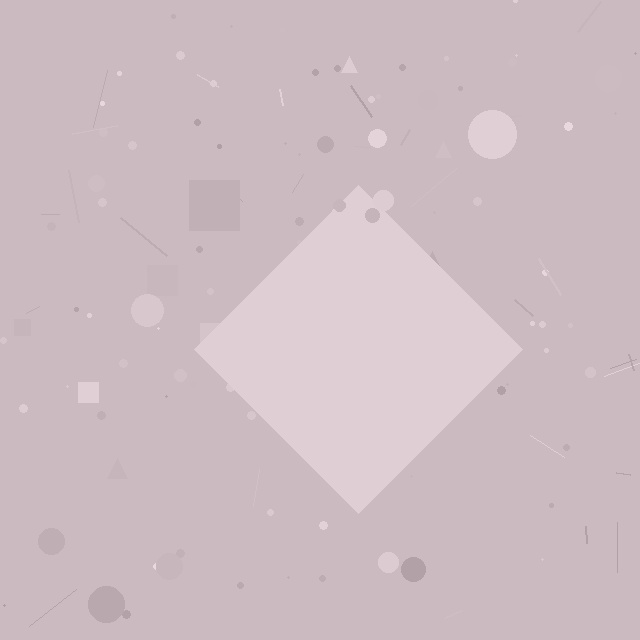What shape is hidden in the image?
A diamond is hidden in the image.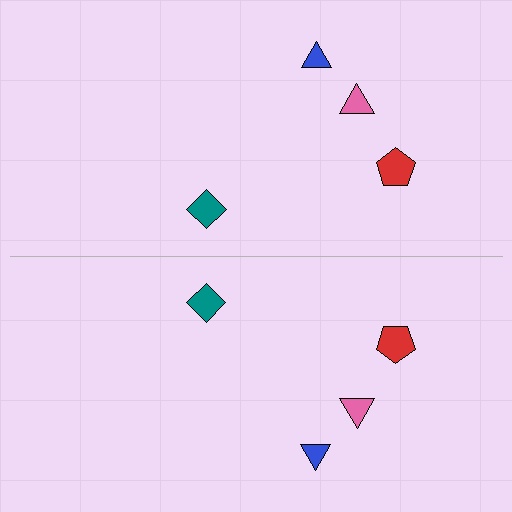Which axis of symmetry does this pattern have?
The pattern has a horizontal axis of symmetry running through the center of the image.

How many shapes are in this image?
There are 8 shapes in this image.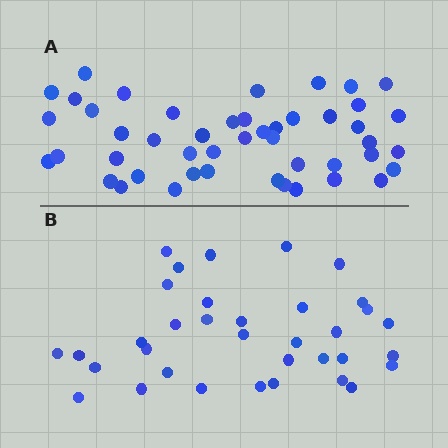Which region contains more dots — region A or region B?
Region A (the top region) has more dots.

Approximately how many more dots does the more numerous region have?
Region A has roughly 12 or so more dots than region B.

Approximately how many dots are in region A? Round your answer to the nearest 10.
About 50 dots. (The exact count is 47, which rounds to 50.)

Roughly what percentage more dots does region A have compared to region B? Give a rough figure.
About 35% more.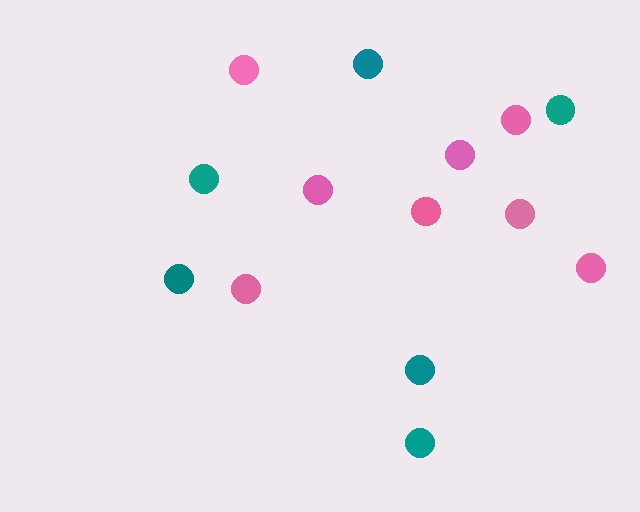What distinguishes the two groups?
There are 2 groups: one group of teal circles (6) and one group of pink circles (8).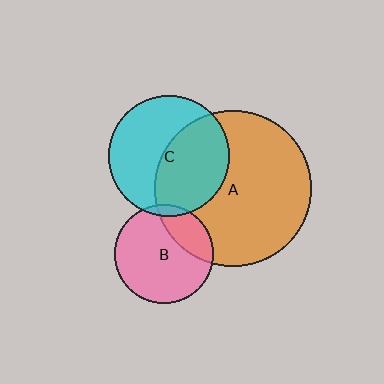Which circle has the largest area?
Circle A (orange).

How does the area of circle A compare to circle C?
Approximately 1.7 times.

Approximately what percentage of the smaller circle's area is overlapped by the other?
Approximately 25%.